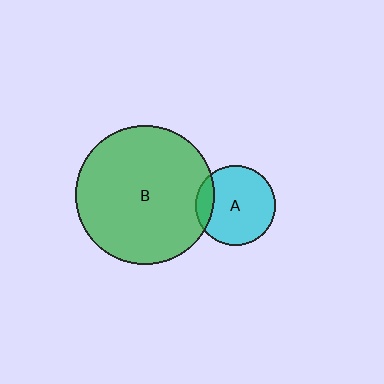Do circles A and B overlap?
Yes.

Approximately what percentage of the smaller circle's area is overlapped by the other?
Approximately 15%.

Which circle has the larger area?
Circle B (green).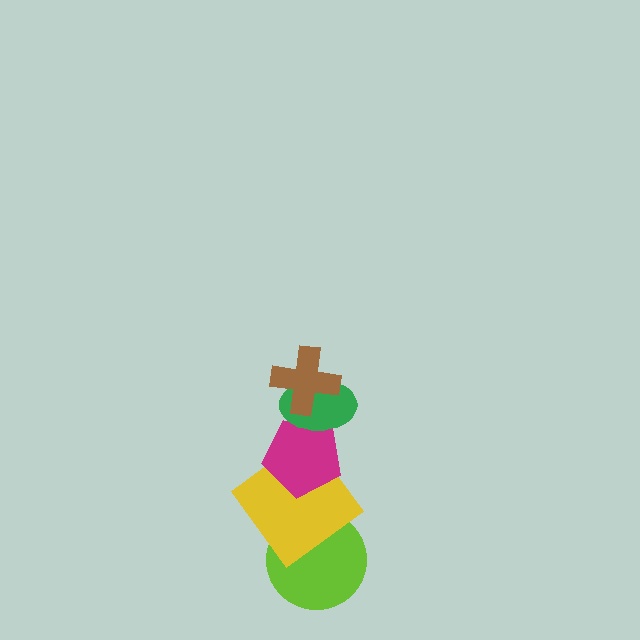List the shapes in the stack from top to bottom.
From top to bottom: the brown cross, the green ellipse, the magenta pentagon, the yellow diamond, the lime circle.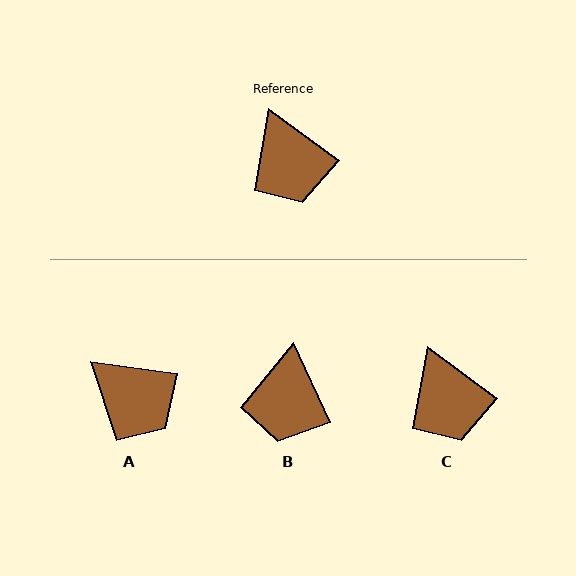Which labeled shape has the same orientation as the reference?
C.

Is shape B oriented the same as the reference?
No, it is off by about 29 degrees.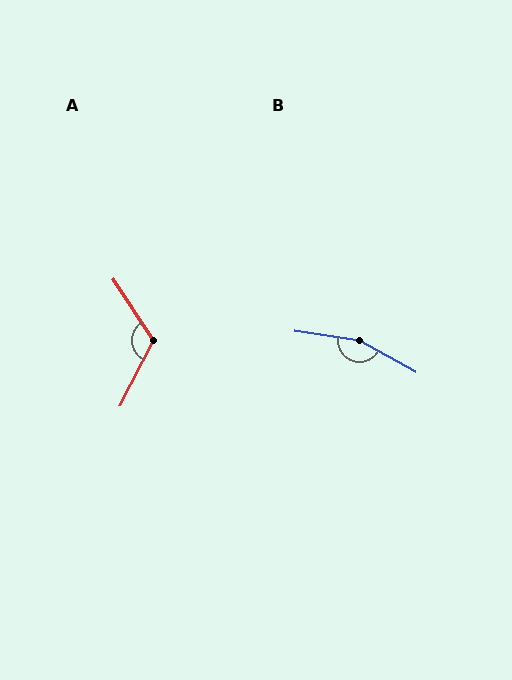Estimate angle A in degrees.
Approximately 120 degrees.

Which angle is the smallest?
A, at approximately 120 degrees.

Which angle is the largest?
B, at approximately 160 degrees.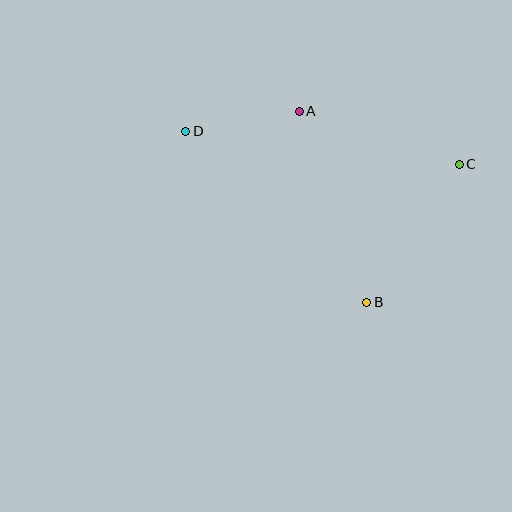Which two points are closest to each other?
Points A and D are closest to each other.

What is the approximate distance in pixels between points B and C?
The distance between B and C is approximately 166 pixels.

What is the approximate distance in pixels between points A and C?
The distance between A and C is approximately 168 pixels.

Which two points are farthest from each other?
Points C and D are farthest from each other.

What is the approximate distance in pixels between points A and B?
The distance between A and B is approximately 202 pixels.